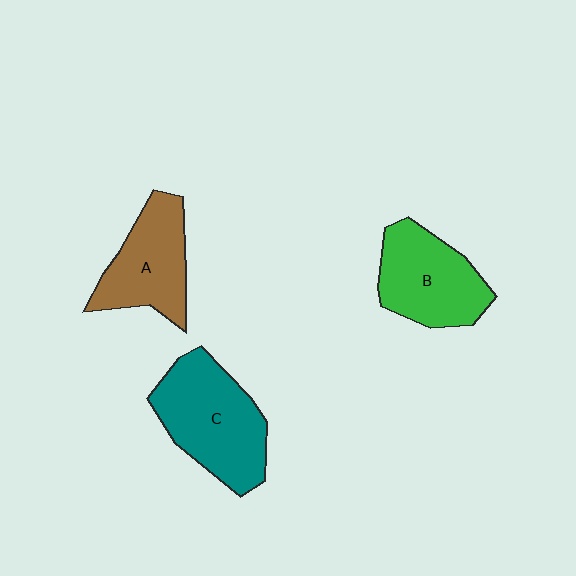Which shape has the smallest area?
Shape A (brown).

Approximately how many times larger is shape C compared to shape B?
Approximately 1.2 times.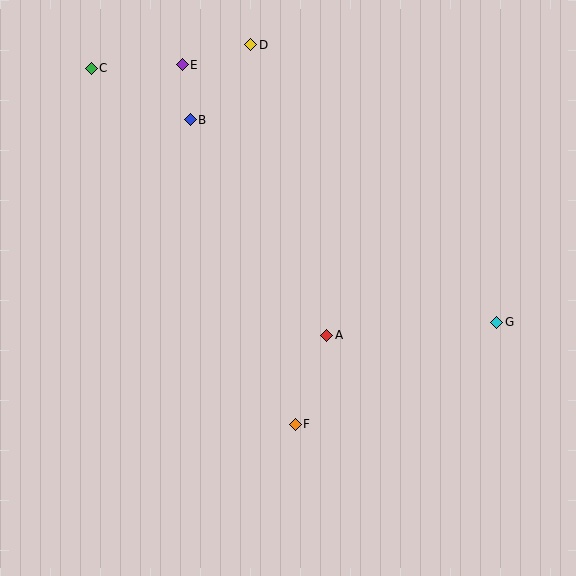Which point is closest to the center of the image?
Point A at (327, 335) is closest to the center.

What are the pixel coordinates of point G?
Point G is at (497, 322).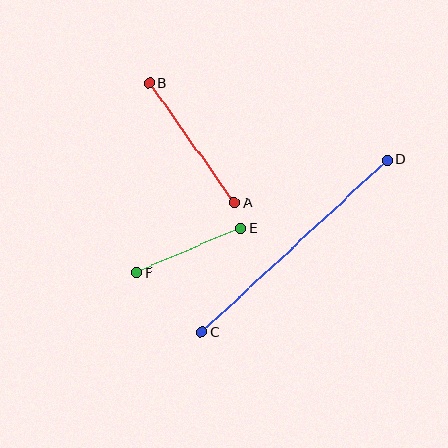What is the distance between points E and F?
The distance is approximately 113 pixels.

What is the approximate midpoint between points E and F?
The midpoint is at approximately (189, 250) pixels.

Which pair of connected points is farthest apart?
Points C and D are farthest apart.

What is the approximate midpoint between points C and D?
The midpoint is at approximately (294, 246) pixels.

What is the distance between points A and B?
The distance is approximately 147 pixels.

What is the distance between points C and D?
The distance is approximately 253 pixels.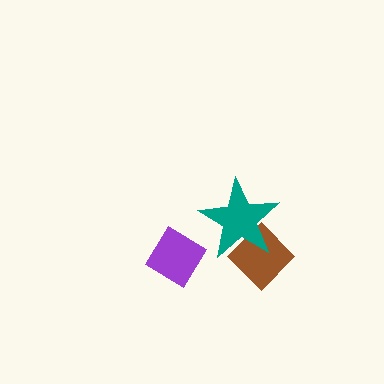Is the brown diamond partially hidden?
Yes, it is partially covered by another shape.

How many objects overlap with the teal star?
1 object overlaps with the teal star.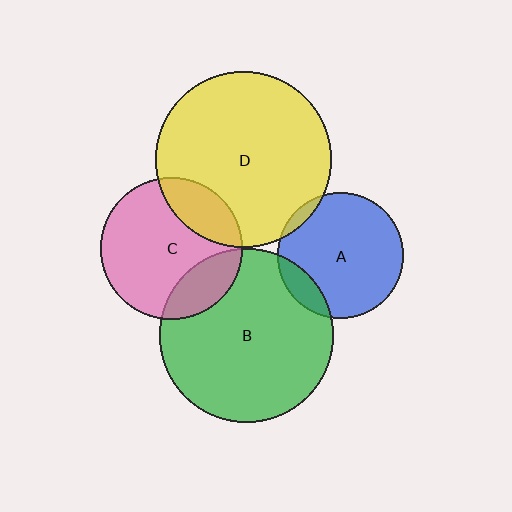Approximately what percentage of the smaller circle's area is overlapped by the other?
Approximately 5%.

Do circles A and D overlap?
Yes.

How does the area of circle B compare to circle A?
Approximately 1.9 times.